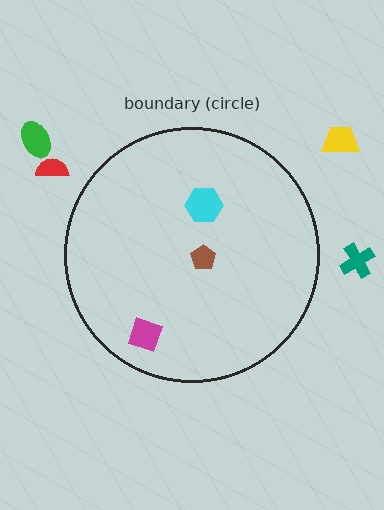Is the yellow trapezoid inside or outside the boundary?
Outside.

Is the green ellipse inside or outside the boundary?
Outside.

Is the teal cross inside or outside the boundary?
Outside.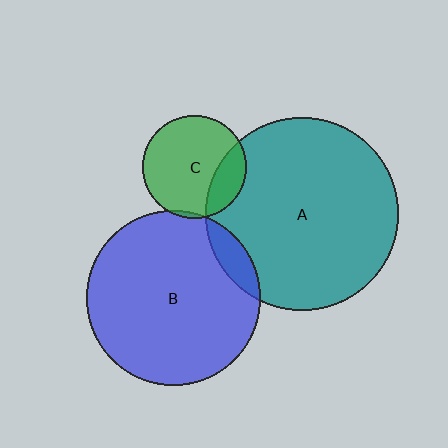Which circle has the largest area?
Circle A (teal).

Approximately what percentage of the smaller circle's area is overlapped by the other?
Approximately 5%.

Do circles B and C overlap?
Yes.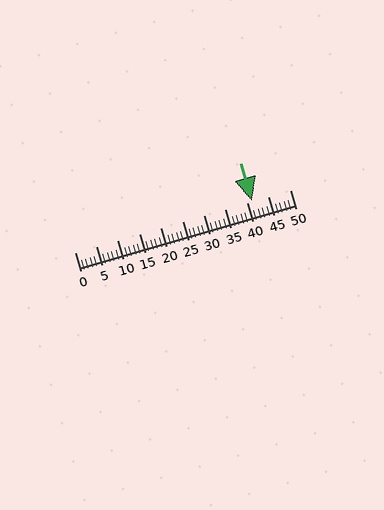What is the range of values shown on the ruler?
The ruler shows values from 0 to 50.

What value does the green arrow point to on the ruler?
The green arrow points to approximately 41.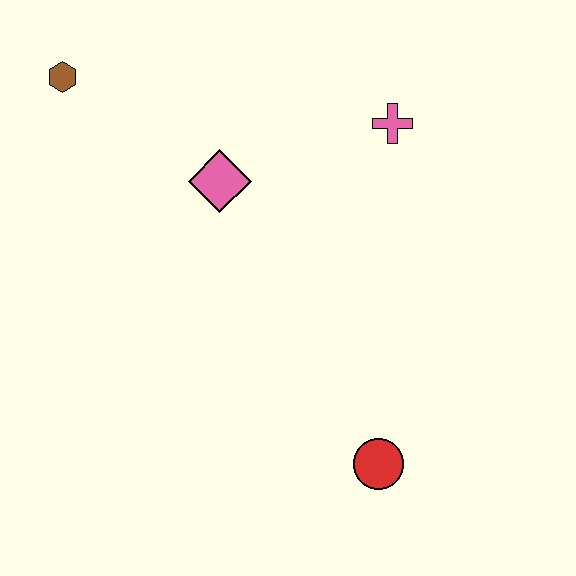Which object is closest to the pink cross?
The pink diamond is closest to the pink cross.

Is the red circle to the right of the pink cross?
No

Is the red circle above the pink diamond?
No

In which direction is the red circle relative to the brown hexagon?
The red circle is below the brown hexagon.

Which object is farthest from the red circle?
The brown hexagon is farthest from the red circle.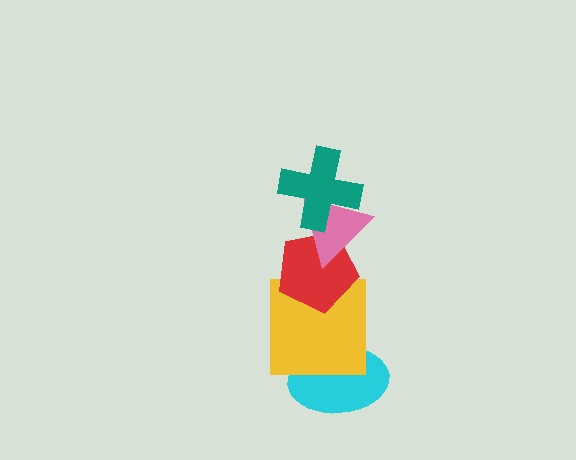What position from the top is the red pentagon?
The red pentagon is 3rd from the top.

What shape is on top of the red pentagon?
The pink triangle is on top of the red pentagon.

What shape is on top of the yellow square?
The red pentagon is on top of the yellow square.